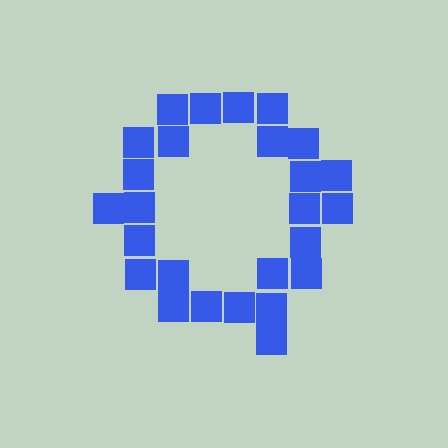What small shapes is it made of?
It is made of small squares.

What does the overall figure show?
The overall figure shows the letter Q.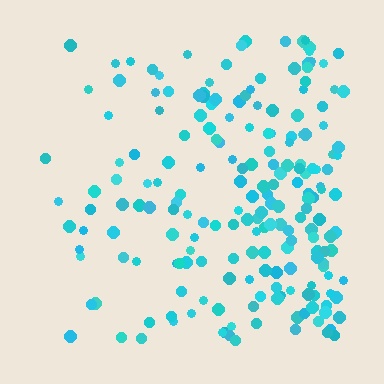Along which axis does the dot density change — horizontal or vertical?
Horizontal.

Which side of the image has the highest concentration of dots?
The right.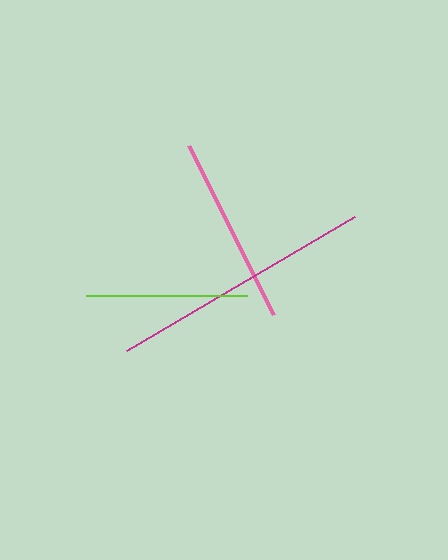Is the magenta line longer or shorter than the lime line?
The magenta line is longer than the lime line.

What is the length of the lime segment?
The lime segment is approximately 161 pixels long.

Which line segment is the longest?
The magenta line is the longest at approximately 264 pixels.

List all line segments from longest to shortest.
From longest to shortest: magenta, pink, lime.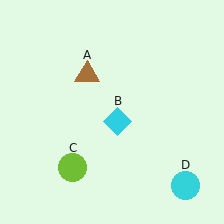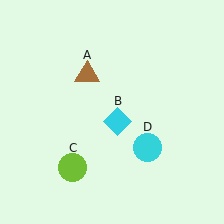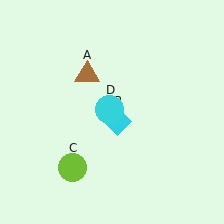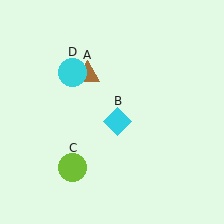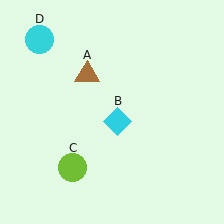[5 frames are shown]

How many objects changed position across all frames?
1 object changed position: cyan circle (object D).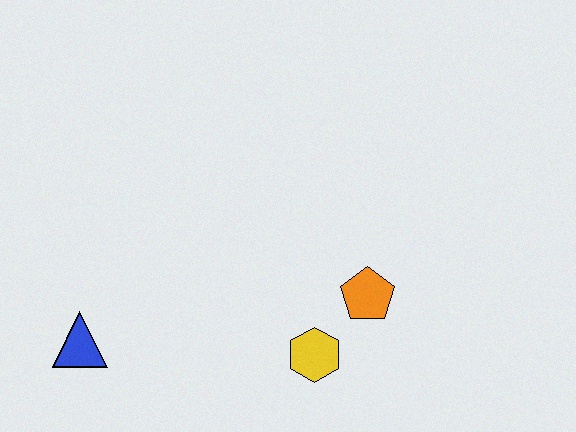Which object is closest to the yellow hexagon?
The orange pentagon is closest to the yellow hexagon.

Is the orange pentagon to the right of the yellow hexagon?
Yes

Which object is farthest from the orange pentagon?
The blue triangle is farthest from the orange pentagon.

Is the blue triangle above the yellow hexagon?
Yes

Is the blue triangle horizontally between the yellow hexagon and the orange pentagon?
No